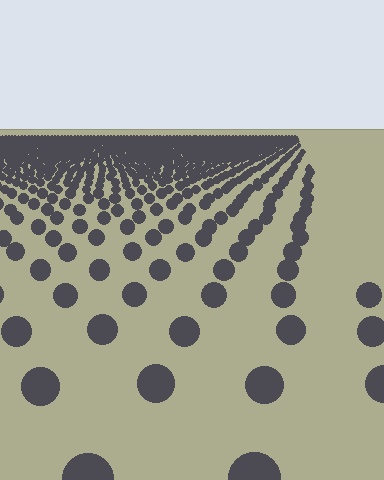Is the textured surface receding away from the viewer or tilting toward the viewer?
The surface is receding away from the viewer. Texture elements get smaller and denser toward the top.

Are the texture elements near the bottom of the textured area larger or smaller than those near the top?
Larger. Near the bottom, elements are closer to the viewer and appear at a bigger on-screen size.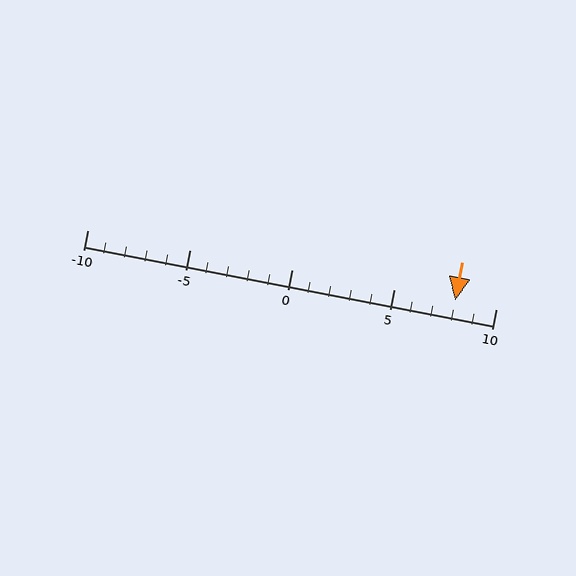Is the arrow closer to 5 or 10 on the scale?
The arrow is closer to 10.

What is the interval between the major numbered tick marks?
The major tick marks are spaced 5 units apart.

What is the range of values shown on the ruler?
The ruler shows values from -10 to 10.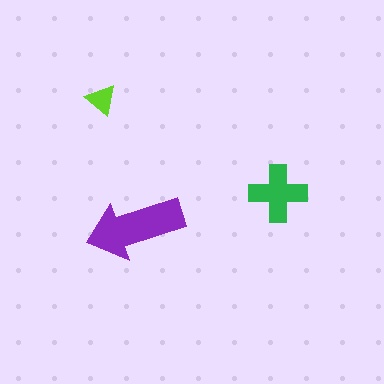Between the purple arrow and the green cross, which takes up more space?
The purple arrow.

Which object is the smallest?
The lime triangle.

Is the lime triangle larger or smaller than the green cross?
Smaller.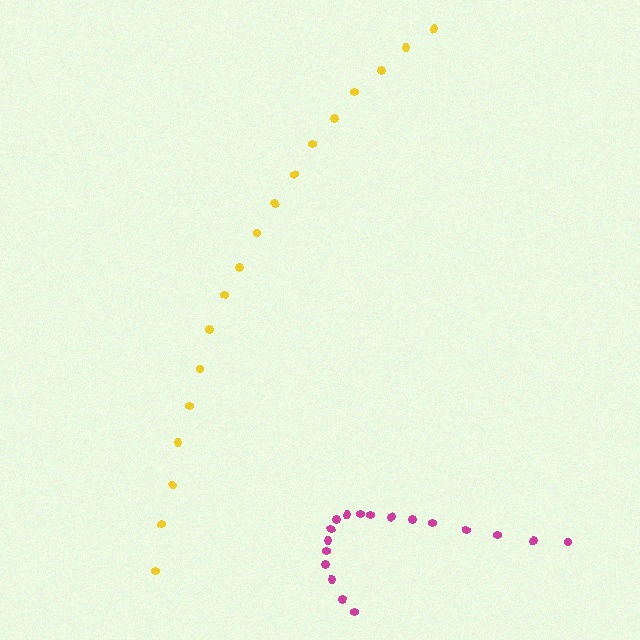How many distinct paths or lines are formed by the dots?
There are 2 distinct paths.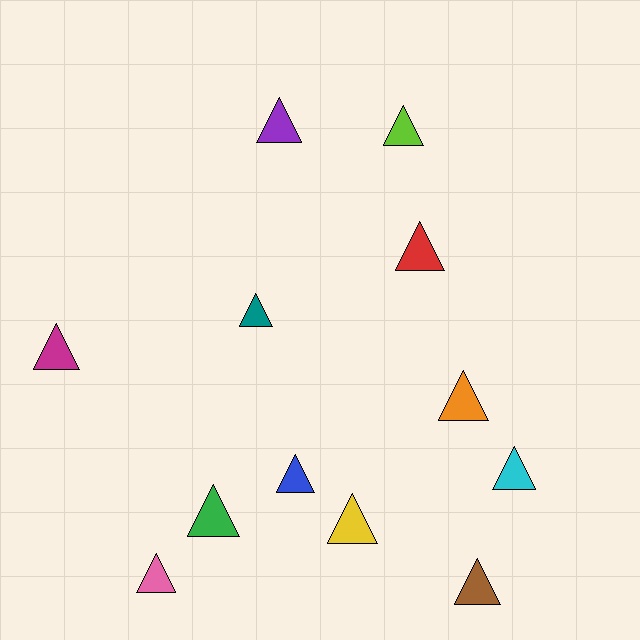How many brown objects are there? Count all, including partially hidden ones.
There is 1 brown object.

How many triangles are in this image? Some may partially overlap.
There are 12 triangles.